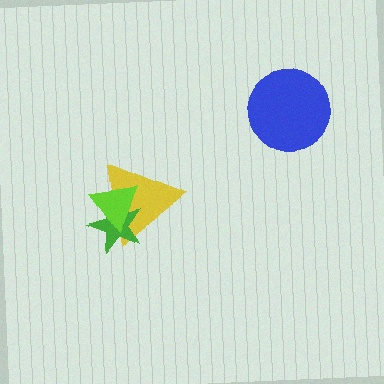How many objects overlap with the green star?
2 objects overlap with the green star.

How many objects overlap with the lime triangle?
2 objects overlap with the lime triangle.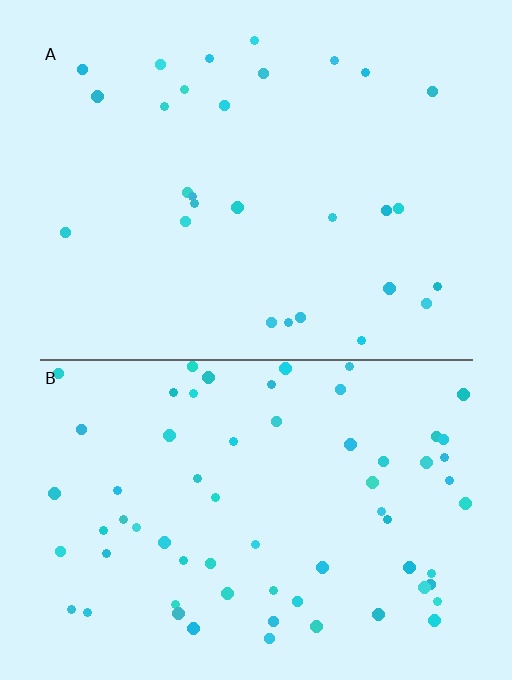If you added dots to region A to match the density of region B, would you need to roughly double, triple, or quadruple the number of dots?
Approximately double.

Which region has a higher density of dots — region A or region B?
B (the bottom).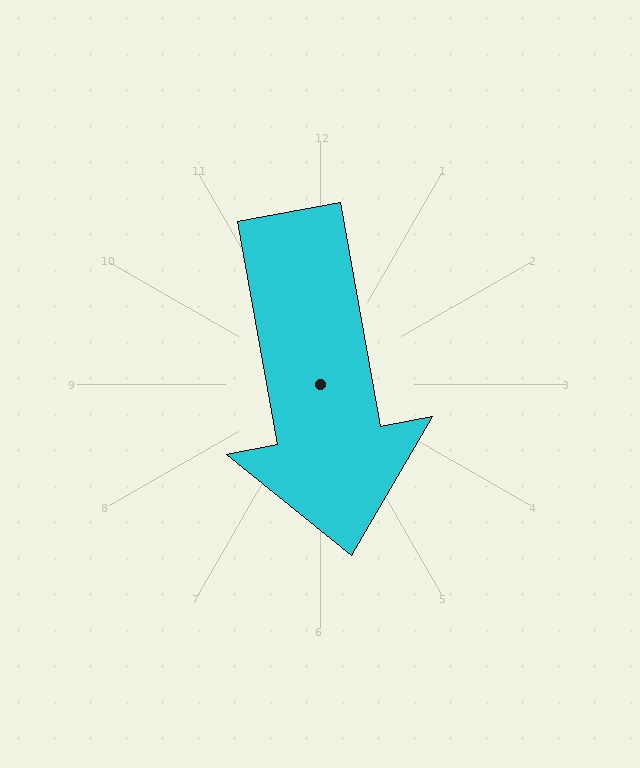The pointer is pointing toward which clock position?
Roughly 6 o'clock.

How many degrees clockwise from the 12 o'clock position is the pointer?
Approximately 170 degrees.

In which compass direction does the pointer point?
South.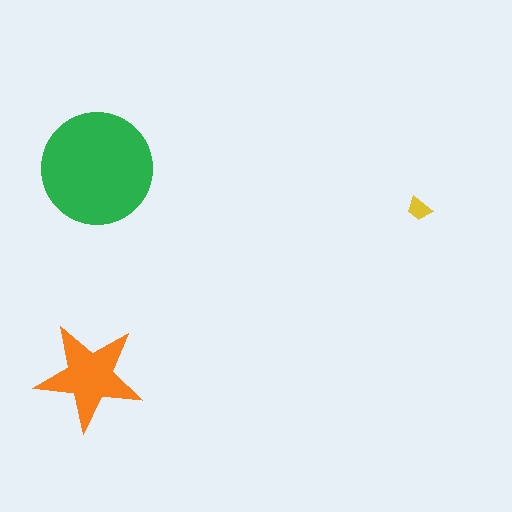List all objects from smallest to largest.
The yellow trapezoid, the orange star, the green circle.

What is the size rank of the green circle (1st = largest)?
1st.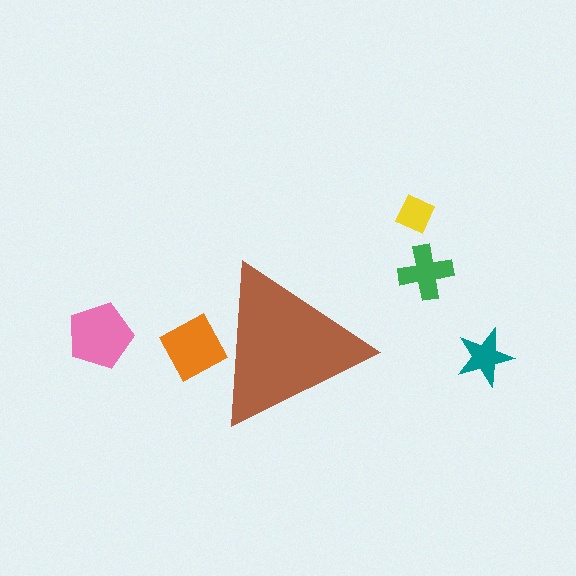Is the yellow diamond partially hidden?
No, the yellow diamond is fully visible.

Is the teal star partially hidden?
No, the teal star is fully visible.